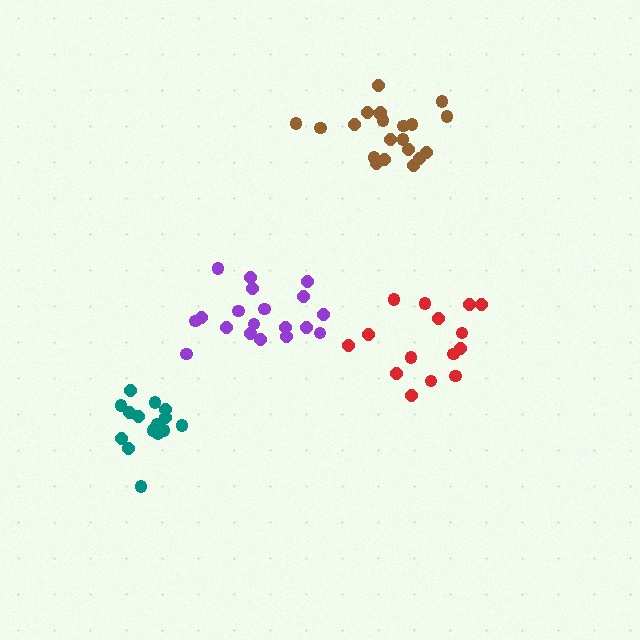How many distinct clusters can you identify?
There are 4 distinct clusters.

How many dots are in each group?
Group 1: 21 dots, Group 2: 15 dots, Group 3: 16 dots, Group 4: 19 dots (71 total).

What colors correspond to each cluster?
The clusters are colored: brown, red, teal, purple.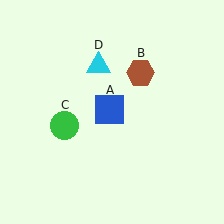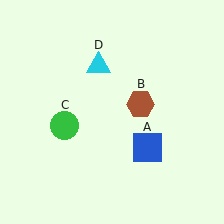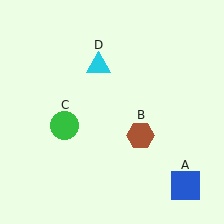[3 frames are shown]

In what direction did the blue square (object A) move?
The blue square (object A) moved down and to the right.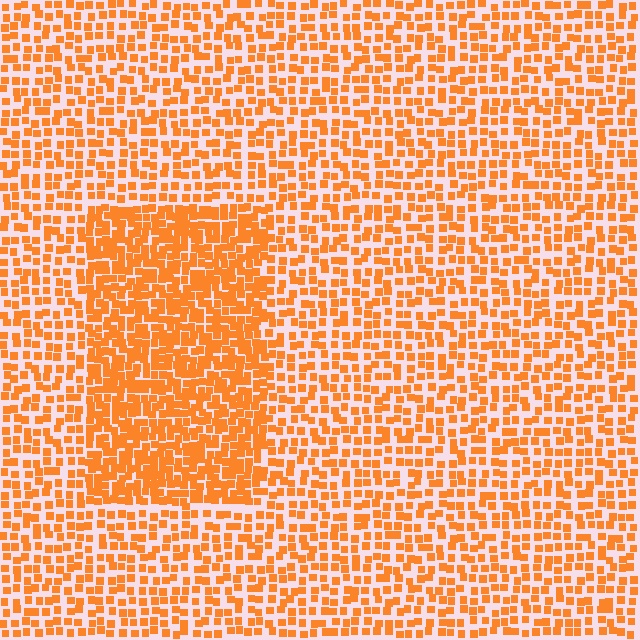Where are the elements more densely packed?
The elements are more densely packed inside the rectangle boundary.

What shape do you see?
I see a rectangle.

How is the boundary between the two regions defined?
The boundary is defined by a change in element density (approximately 1.8x ratio). All elements are the same color, size, and shape.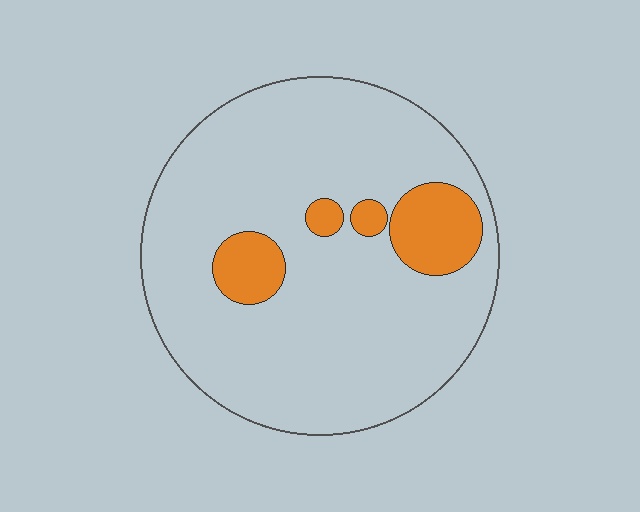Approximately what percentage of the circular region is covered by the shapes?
Approximately 15%.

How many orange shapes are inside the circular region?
4.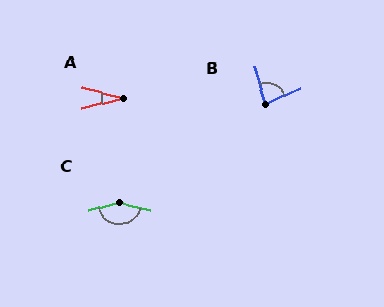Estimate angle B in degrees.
Approximately 80 degrees.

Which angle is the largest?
C, at approximately 150 degrees.